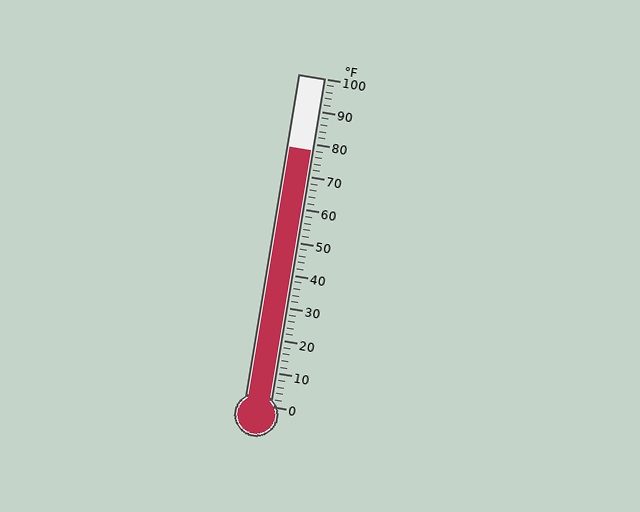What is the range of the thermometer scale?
The thermometer scale ranges from 0°F to 100°F.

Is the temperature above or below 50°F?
The temperature is above 50°F.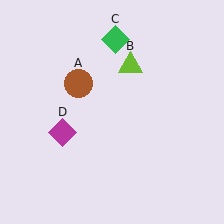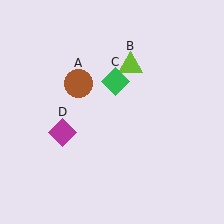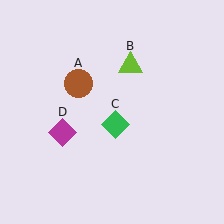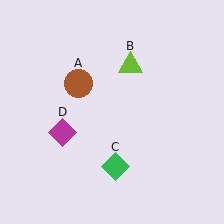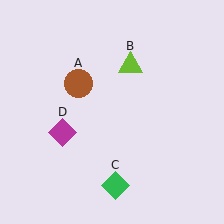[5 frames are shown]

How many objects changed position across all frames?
1 object changed position: green diamond (object C).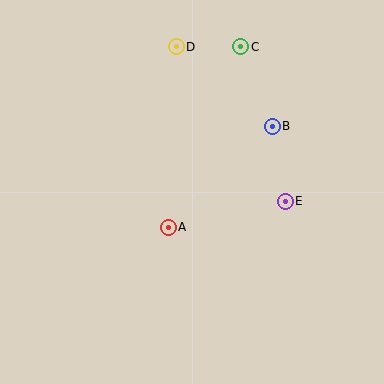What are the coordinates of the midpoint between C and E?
The midpoint between C and E is at (263, 124).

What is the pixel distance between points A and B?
The distance between A and B is 145 pixels.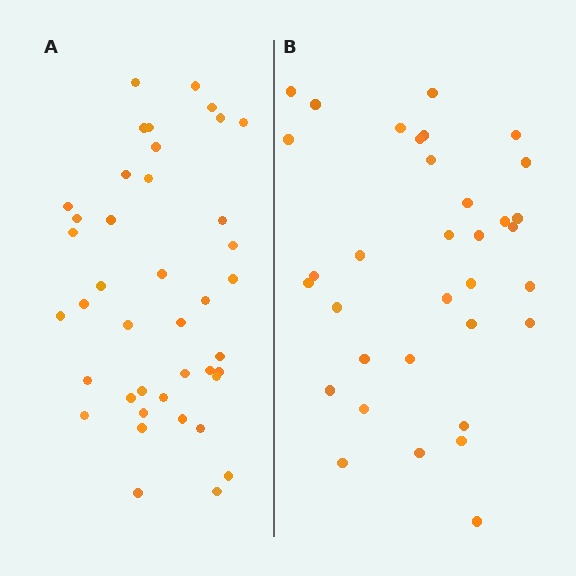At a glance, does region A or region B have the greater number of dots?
Region A (the left region) has more dots.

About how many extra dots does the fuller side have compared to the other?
Region A has roughly 8 or so more dots than region B.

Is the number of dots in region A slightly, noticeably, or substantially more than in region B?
Region A has only slightly more — the two regions are fairly close. The ratio is roughly 1.2 to 1.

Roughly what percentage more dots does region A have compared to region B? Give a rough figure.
About 20% more.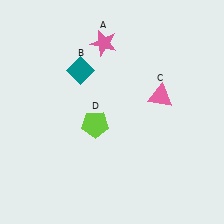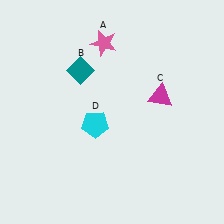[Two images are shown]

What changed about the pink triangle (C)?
In Image 1, C is pink. In Image 2, it changed to magenta.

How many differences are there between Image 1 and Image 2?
There are 2 differences between the two images.